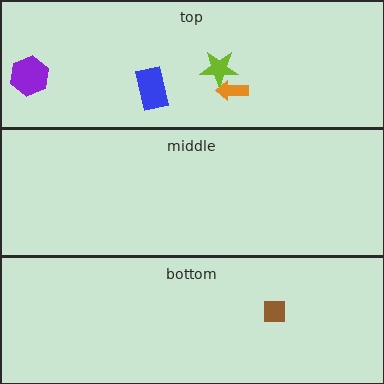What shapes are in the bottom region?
The brown square.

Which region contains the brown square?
The bottom region.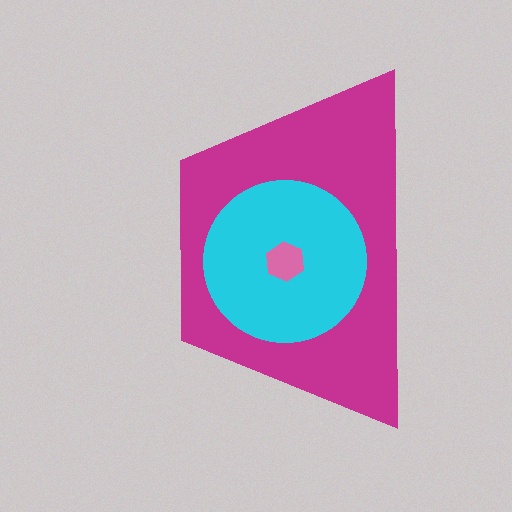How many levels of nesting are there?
3.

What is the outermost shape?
The magenta trapezoid.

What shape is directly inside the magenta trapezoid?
The cyan circle.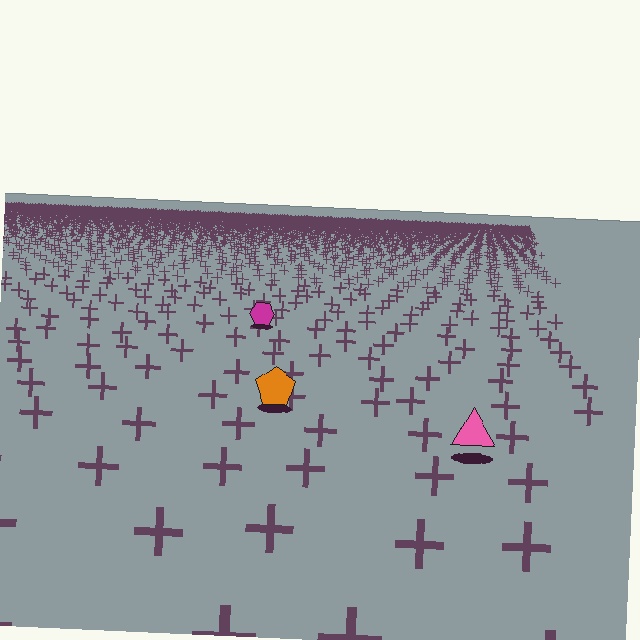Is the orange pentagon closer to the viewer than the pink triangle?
No. The pink triangle is closer — you can tell from the texture gradient: the ground texture is coarser near it.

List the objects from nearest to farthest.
From nearest to farthest: the pink triangle, the orange pentagon, the magenta hexagon.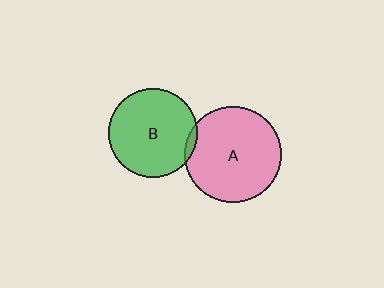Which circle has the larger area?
Circle A (pink).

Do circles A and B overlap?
Yes.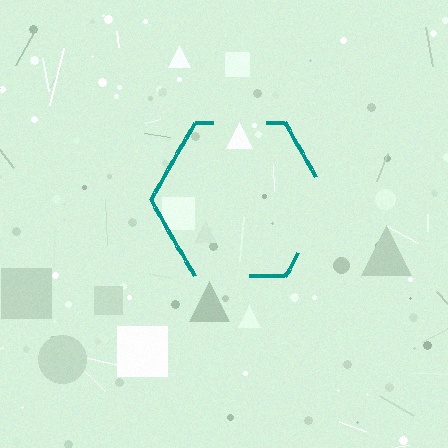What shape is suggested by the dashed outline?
The dashed outline suggests a hexagon.